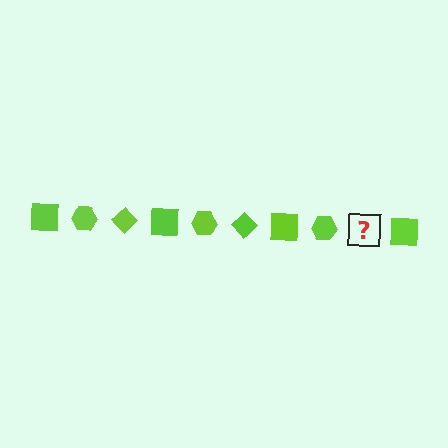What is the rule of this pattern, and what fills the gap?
The rule is that the pattern cycles through square, hexagon, diamond shapes in lime. The gap should be filled with a lime diamond.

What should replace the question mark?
The question mark should be replaced with a lime diamond.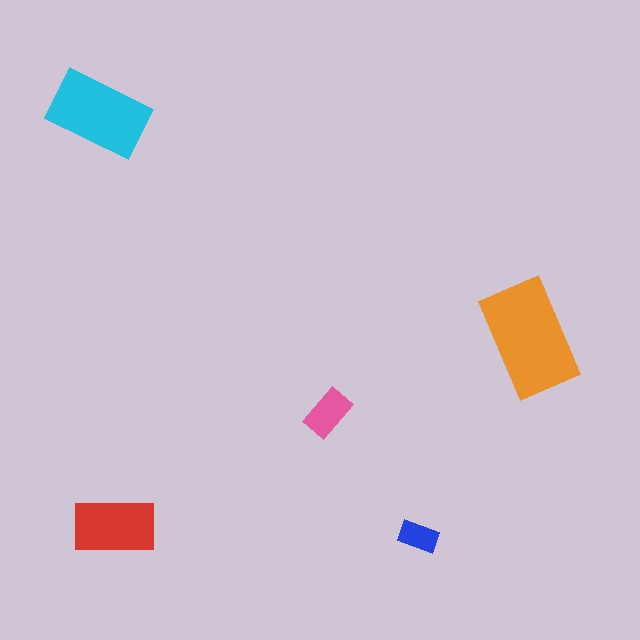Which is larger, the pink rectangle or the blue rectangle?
The pink one.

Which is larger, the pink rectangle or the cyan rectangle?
The cyan one.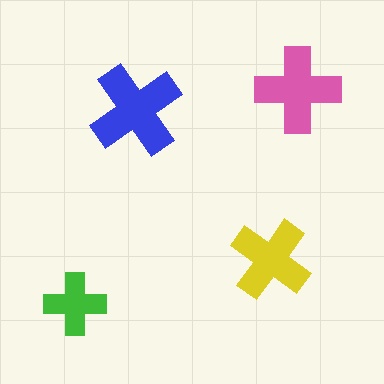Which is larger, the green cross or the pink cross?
The pink one.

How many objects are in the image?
There are 4 objects in the image.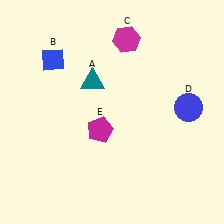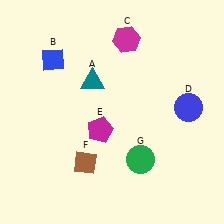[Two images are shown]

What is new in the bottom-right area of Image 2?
A green circle (G) was added in the bottom-right area of Image 2.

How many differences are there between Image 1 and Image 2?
There are 2 differences between the two images.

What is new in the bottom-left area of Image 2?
A brown diamond (F) was added in the bottom-left area of Image 2.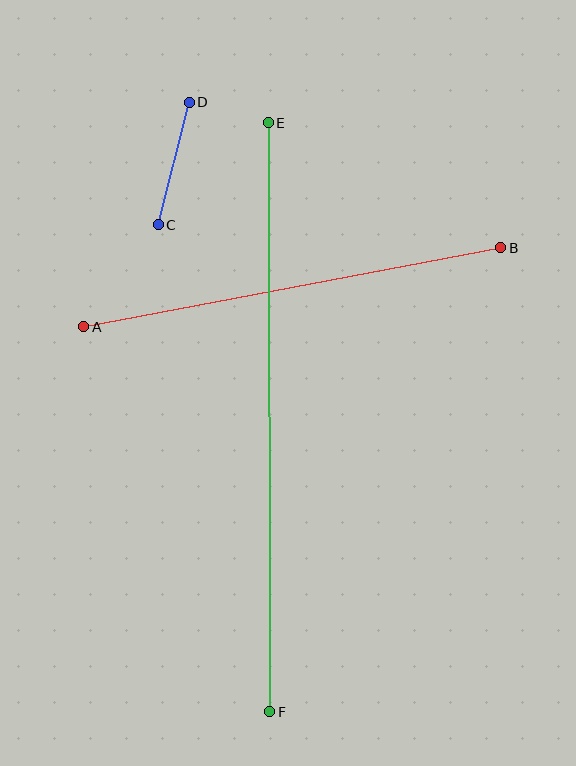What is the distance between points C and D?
The distance is approximately 126 pixels.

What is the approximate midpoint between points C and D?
The midpoint is at approximately (174, 163) pixels.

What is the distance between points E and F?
The distance is approximately 589 pixels.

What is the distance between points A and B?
The distance is approximately 424 pixels.